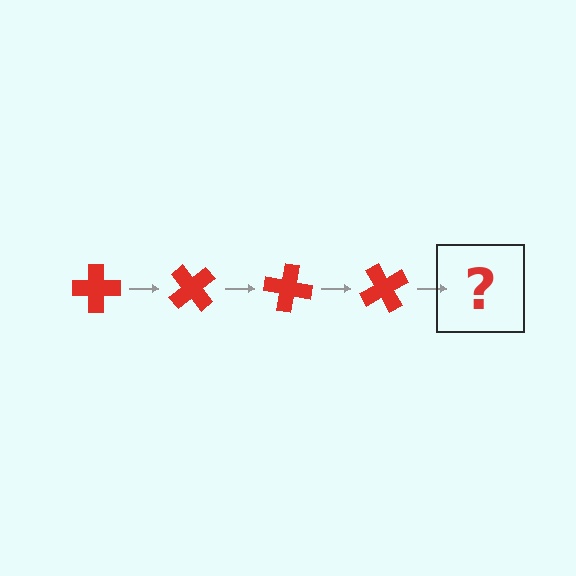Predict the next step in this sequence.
The next step is a red cross rotated 200 degrees.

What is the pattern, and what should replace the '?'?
The pattern is that the cross rotates 50 degrees each step. The '?' should be a red cross rotated 200 degrees.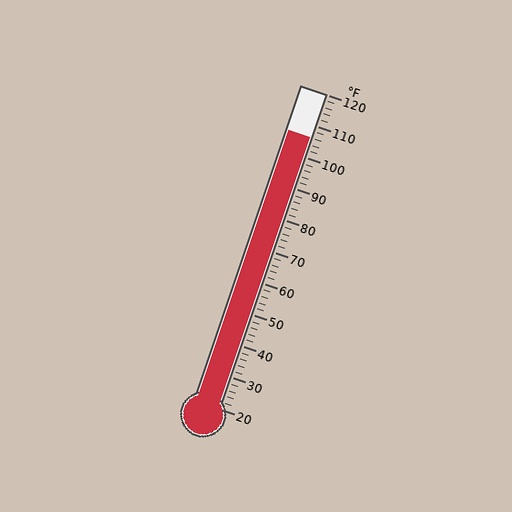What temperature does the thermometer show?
The thermometer shows approximately 106°F.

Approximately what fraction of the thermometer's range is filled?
The thermometer is filled to approximately 85% of its range.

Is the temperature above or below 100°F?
The temperature is above 100°F.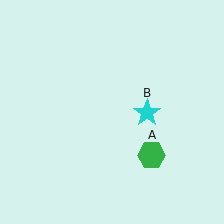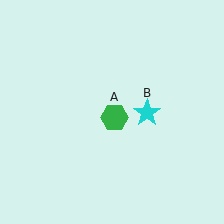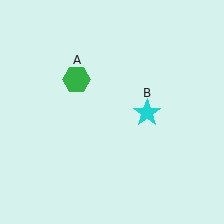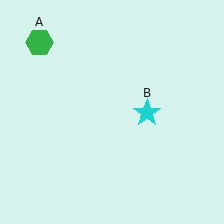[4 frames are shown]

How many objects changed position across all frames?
1 object changed position: green hexagon (object A).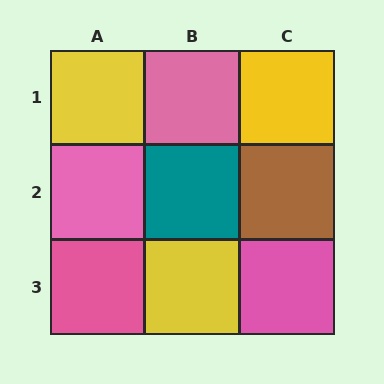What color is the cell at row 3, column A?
Pink.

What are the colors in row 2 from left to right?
Pink, teal, brown.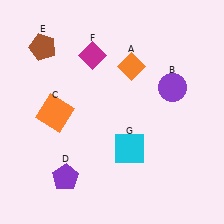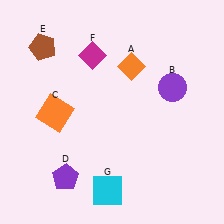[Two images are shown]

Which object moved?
The cyan square (G) moved down.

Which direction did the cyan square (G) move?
The cyan square (G) moved down.